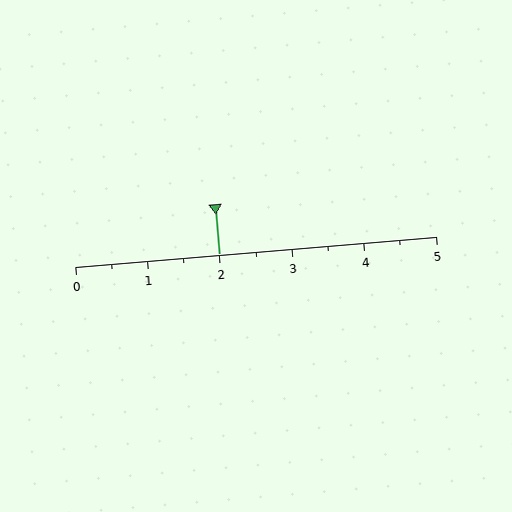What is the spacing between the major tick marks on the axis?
The major ticks are spaced 1 apart.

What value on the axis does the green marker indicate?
The marker indicates approximately 2.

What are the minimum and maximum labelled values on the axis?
The axis runs from 0 to 5.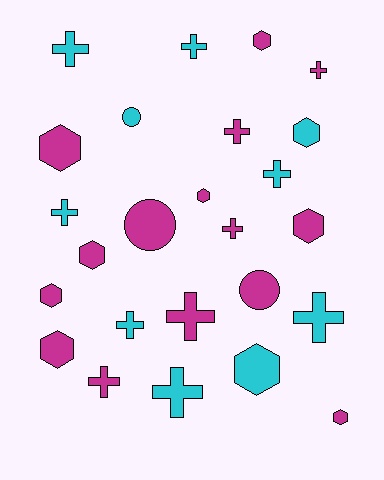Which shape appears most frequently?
Cross, with 12 objects.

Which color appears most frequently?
Magenta, with 15 objects.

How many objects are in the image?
There are 25 objects.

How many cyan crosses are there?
There are 7 cyan crosses.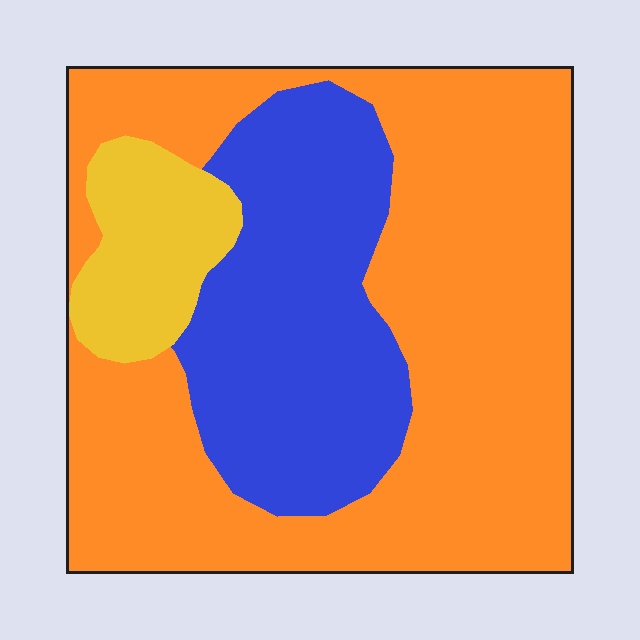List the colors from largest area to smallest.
From largest to smallest: orange, blue, yellow.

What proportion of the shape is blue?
Blue takes up about one quarter (1/4) of the shape.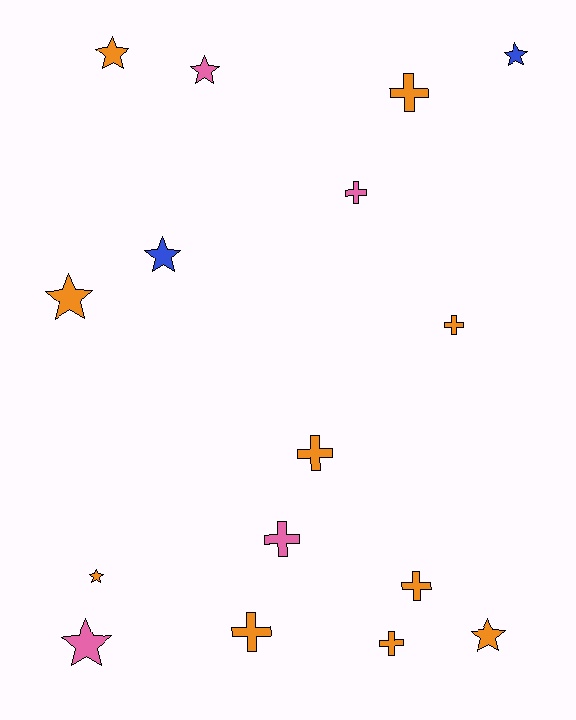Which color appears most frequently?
Orange, with 10 objects.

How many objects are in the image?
There are 16 objects.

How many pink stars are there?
There are 2 pink stars.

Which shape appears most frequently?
Cross, with 8 objects.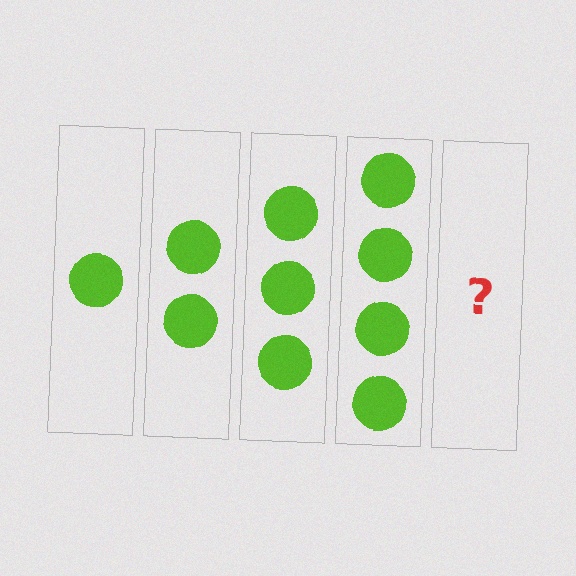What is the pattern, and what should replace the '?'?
The pattern is that each step adds one more circle. The '?' should be 5 circles.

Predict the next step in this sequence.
The next step is 5 circles.